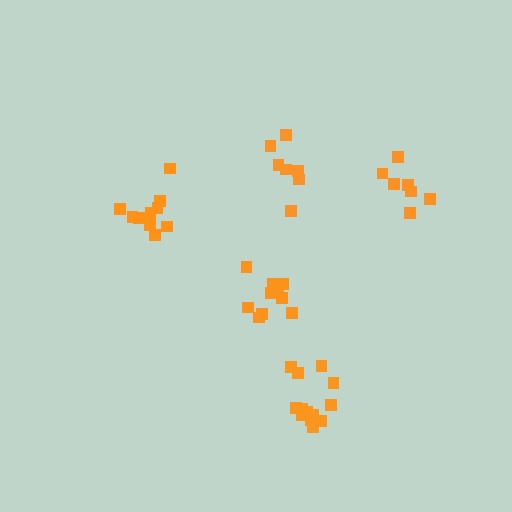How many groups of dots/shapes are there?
There are 5 groups.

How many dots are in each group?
Group 1: 10 dots, Group 2: 7 dots, Group 3: 13 dots, Group 4: 10 dots, Group 5: 7 dots (47 total).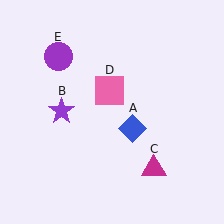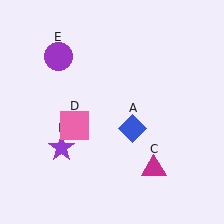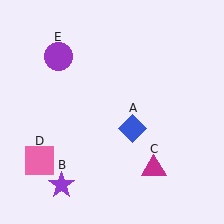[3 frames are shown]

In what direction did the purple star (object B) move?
The purple star (object B) moved down.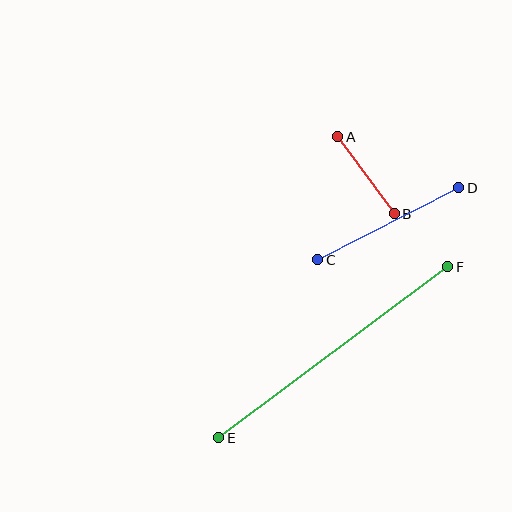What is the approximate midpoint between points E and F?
The midpoint is at approximately (333, 352) pixels.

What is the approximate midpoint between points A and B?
The midpoint is at approximately (366, 175) pixels.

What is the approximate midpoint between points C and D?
The midpoint is at approximately (388, 224) pixels.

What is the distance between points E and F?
The distance is approximately 286 pixels.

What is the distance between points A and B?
The distance is approximately 95 pixels.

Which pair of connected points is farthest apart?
Points E and F are farthest apart.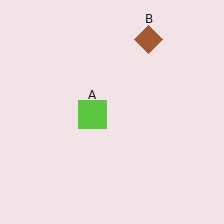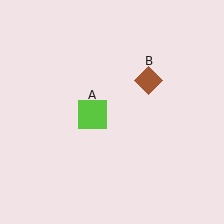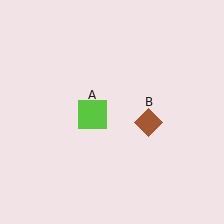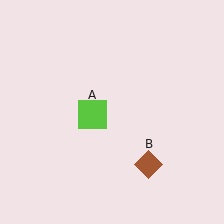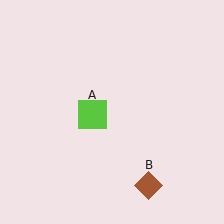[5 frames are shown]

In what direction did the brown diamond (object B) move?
The brown diamond (object B) moved down.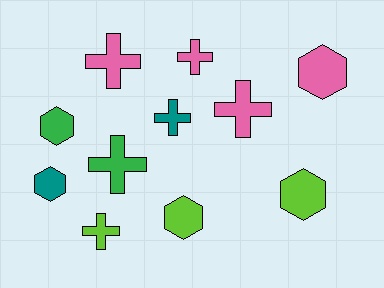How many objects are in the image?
There are 11 objects.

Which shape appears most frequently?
Cross, with 6 objects.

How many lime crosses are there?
There is 1 lime cross.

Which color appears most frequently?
Pink, with 4 objects.